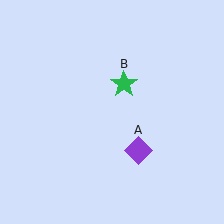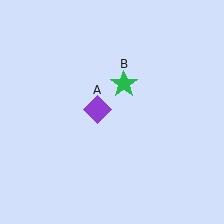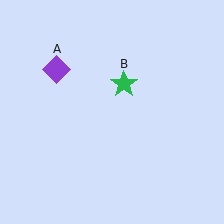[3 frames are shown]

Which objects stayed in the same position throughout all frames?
Green star (object B) remained stationary.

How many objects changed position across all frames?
1 object changed position: purple diamond (object A).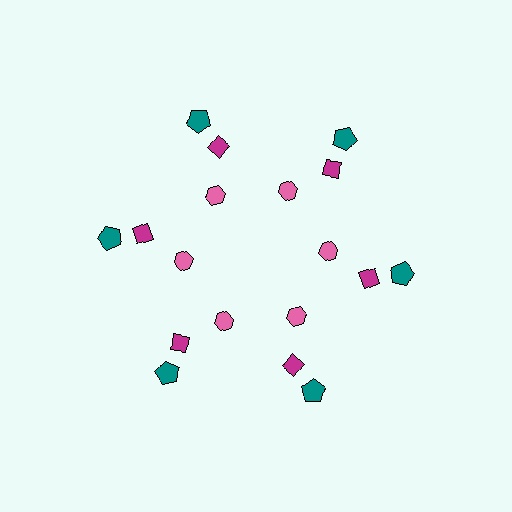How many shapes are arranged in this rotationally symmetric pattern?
There are 18 shapes, arranged in 6 groups of 3.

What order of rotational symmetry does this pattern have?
This pattern has 6-fold rotational symmetry.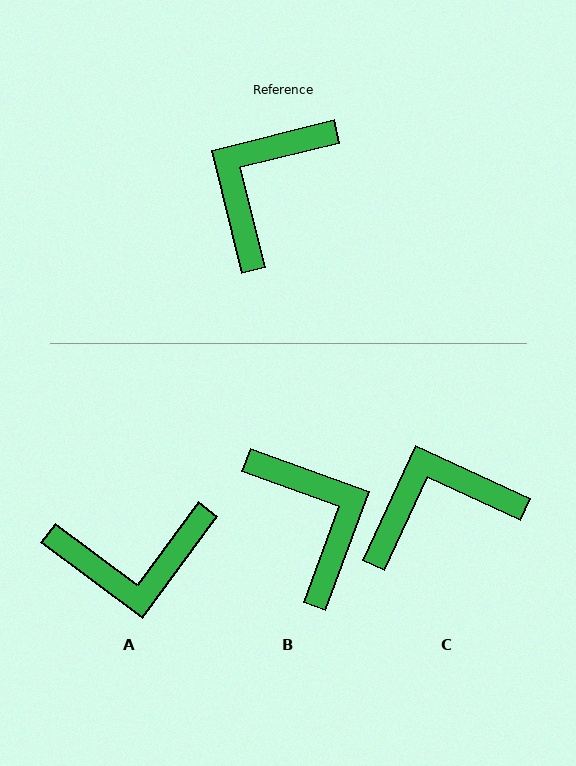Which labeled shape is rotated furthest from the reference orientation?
A, about 130 degrees away.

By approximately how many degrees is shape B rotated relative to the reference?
Approximately 124 degrees clockwise.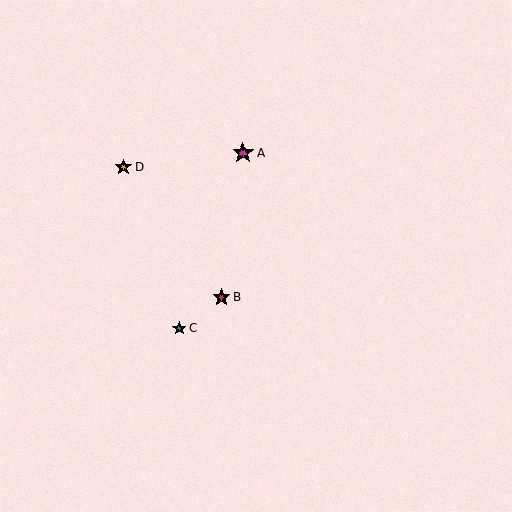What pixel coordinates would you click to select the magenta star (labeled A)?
Click at (243, 153) to select the magenta star A.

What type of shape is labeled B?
Shape B is a red star.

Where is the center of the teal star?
The center of the teal star is at (179, 329).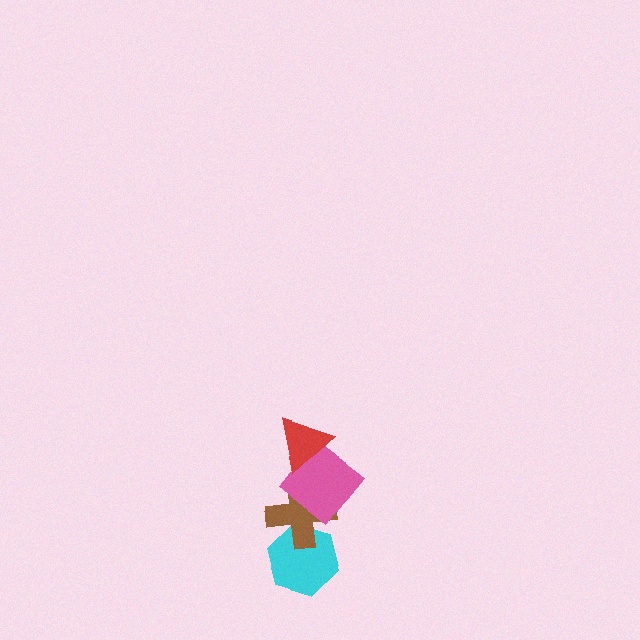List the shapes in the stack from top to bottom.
From top to bottom: the red triangle, the pink diamond, the brown cross, the cyan hexagon.